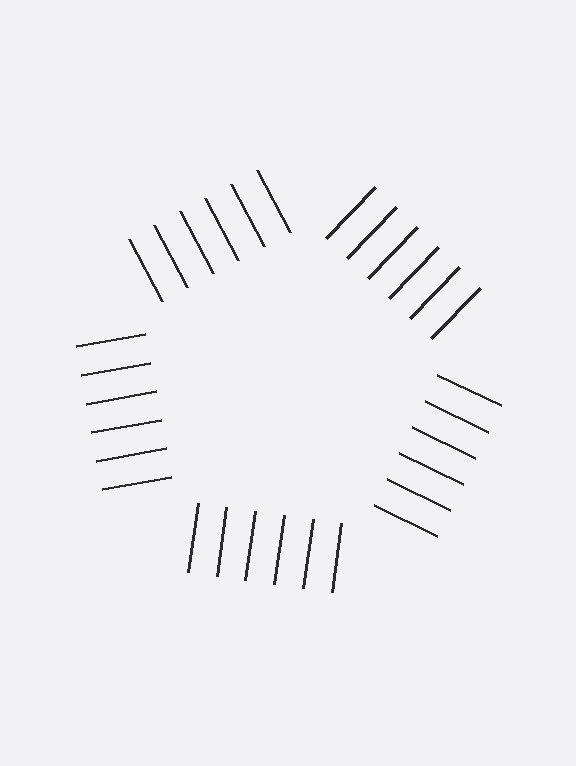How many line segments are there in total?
30 — 6 along each of the 5 edges.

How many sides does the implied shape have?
5 sides — the line-ends trace a pentagon.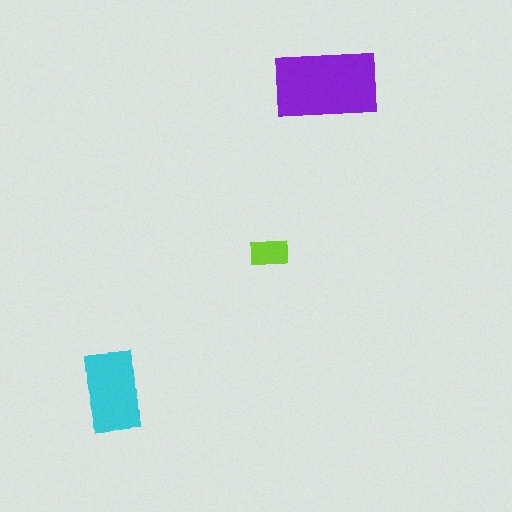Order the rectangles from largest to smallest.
the purple one, the cyan one, the lime one.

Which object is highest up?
The purple rectangle is topmost.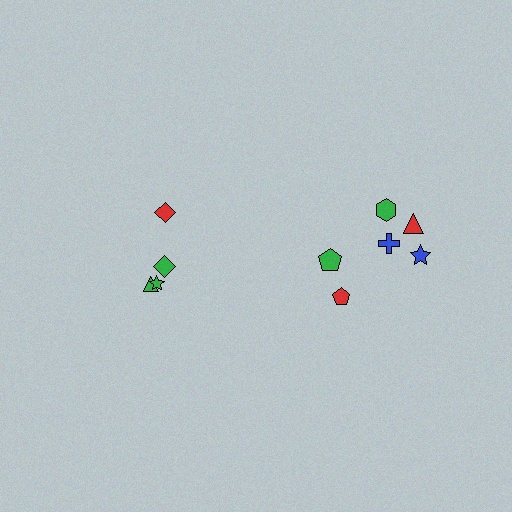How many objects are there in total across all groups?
There are 10 objects.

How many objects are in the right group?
There are 6 objects.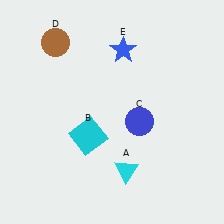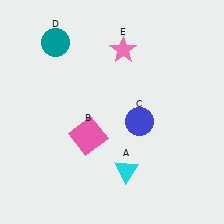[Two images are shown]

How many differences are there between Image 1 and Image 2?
There are 3 differences between the two images.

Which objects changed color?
B changed from cyan to pink. D changed from brown to teal. E changed from blue to pink.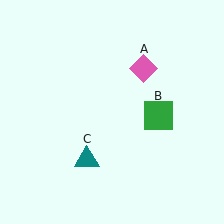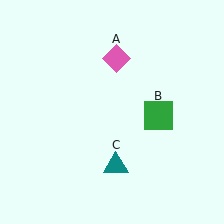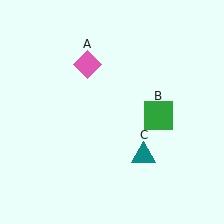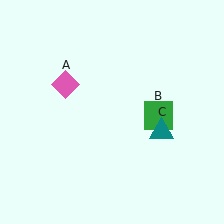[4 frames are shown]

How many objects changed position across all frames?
2 objects changed position: pink diamond (object A), teal triangle (object C).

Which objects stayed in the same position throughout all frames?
Green square (object B) remained stationary.